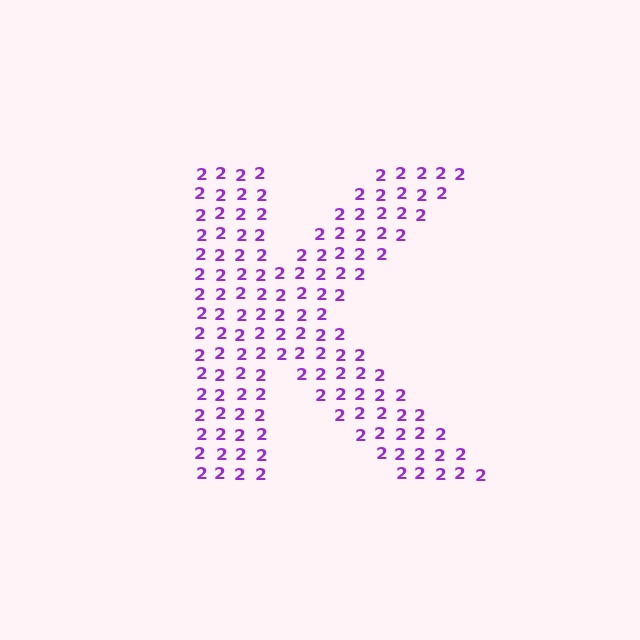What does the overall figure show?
The overall figure shows the letter K.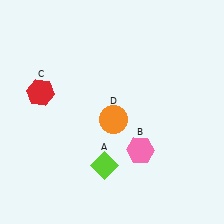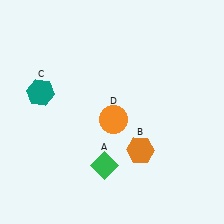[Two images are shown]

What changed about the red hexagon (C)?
In Image 1, C is red. In Image 2, it changed to teal.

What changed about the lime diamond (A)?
In Image 1, A is lime. In Image 2, it changed to green.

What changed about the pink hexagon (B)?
In Image 1, B is pink. In Image 2, it changed to orange.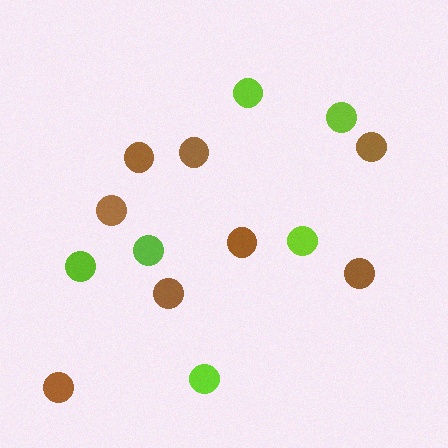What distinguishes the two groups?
There are 2 groups: one group of lime circles (6) and one group of brown circles (8).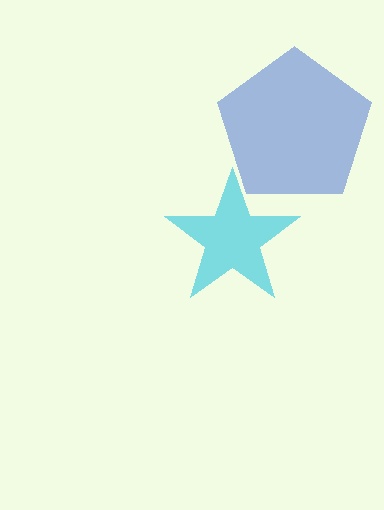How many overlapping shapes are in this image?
There are 2 overlapping shapes in the image.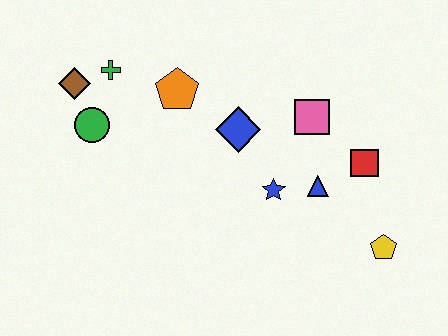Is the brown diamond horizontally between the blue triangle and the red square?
No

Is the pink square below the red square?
No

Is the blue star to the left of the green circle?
No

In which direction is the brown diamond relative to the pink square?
The brown diamond is to the left of the pink square.